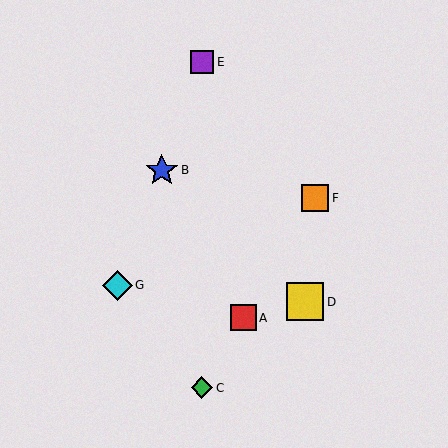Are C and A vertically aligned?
No, C is at x≈202 and A is at x≈243.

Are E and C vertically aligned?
Yes, both are at x≈202.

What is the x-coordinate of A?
Object A is at x≈243.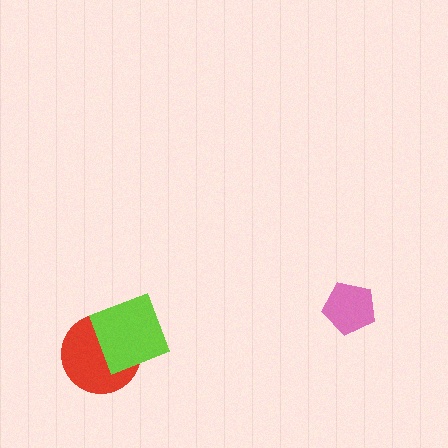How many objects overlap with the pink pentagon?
0 objects overlap with the pink pentagon.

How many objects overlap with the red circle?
1 object overlaps with the red circle.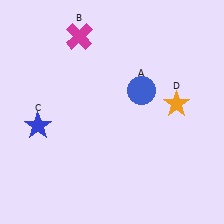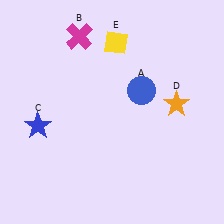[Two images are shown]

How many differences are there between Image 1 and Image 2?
There is 1 difference between the two images.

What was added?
A yellow diamond (E) was added in Image 2.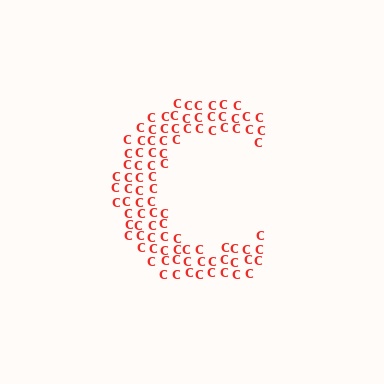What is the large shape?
The large shape is the letter C.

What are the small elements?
The small elements are letter C's.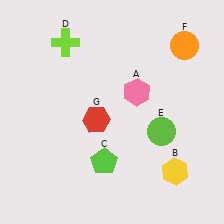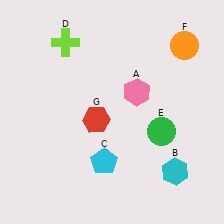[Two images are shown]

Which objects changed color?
B changed from yellow to cyan. C changed from lime to cyan. E changed from lime to green.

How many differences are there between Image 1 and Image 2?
There are 3 differences between the two images.